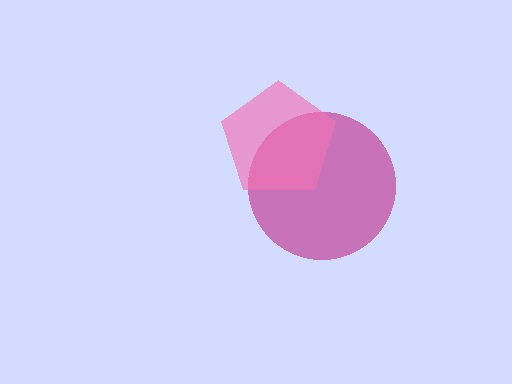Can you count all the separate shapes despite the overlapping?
Yes, there are 2 separate shapes.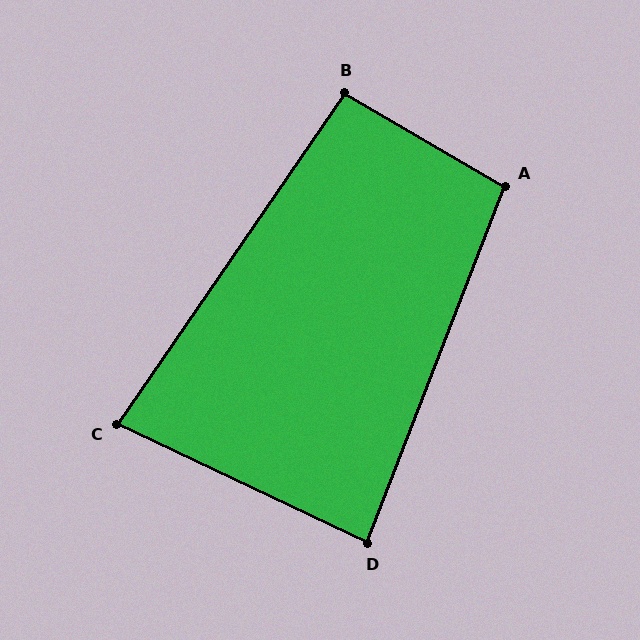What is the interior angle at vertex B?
Approximately 94 degrees (approximately right).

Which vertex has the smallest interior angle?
C, at approximately 81 degrees.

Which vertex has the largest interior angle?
A, at approximately 99 degrees.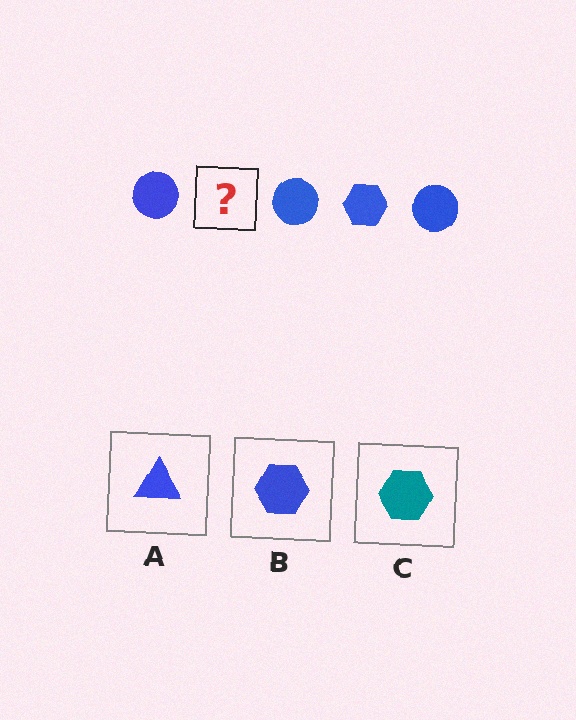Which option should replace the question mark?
Option B.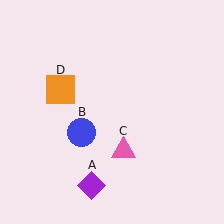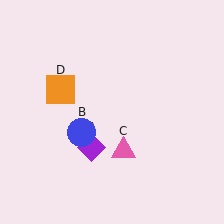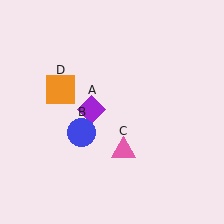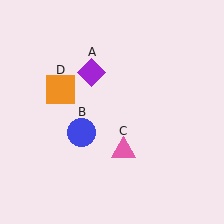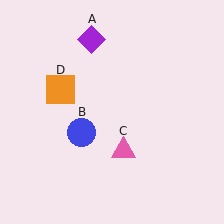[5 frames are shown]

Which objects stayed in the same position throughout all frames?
Blue circle (object B) and pink triangle (object C) and orange square (object D) remained stationary.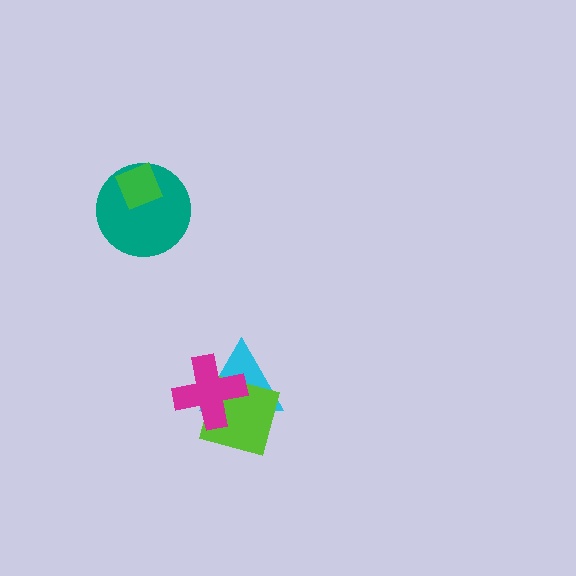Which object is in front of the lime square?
The magenta cross is in front of the lime square.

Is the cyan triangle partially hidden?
Yes, it is partially covered by another shape.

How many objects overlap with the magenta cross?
2 objects overlap with the magenta cross.